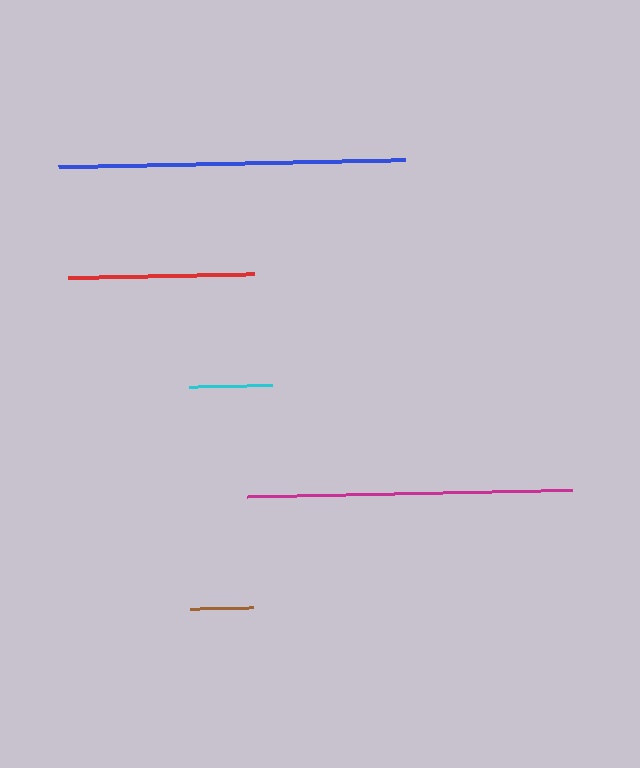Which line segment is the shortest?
The brown line is the shortest at approximately 63 pixels.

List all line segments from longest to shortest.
From longest to shortest: blue, magenta, red, cyan, brown.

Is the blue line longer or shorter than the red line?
The blue line is longer than the red line.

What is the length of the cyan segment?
The cyan segment is approximately 83 pixels long.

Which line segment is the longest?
The blue line is the longest at approximately 347 pixels.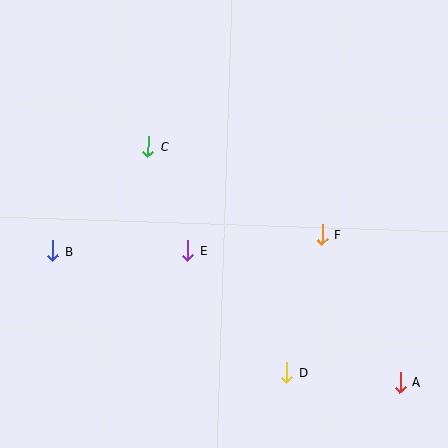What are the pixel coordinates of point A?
Point A is at (400, 382).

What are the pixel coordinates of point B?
Point B is at (53, 251).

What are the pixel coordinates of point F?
Point F is at (322, 235).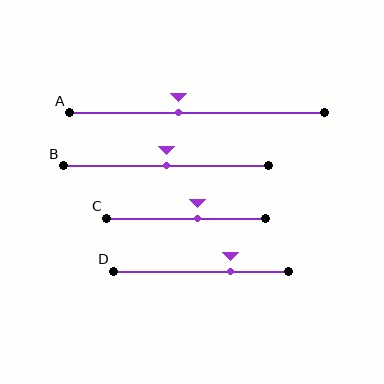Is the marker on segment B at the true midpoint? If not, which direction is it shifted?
Yes, the marker on segment B is at the true midpoint.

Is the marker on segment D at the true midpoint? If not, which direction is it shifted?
No, the marker on segment D is shifted to the right by about 17% of the segment length.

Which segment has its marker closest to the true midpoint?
Segment B has its marker closest to the true midpoint.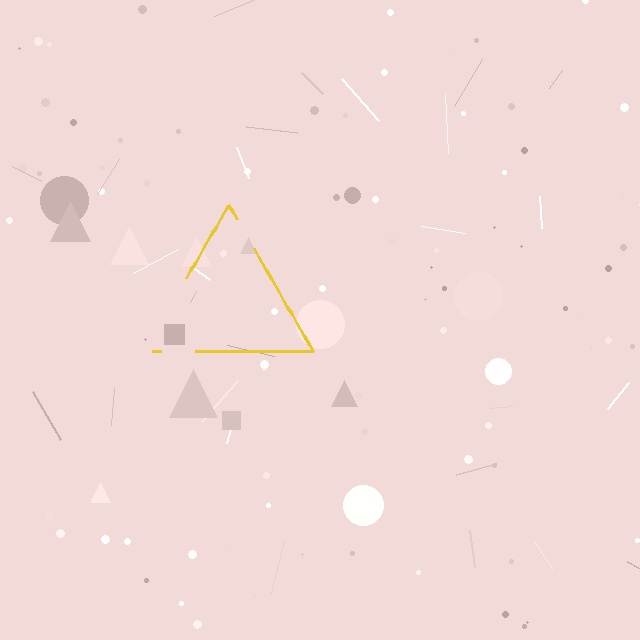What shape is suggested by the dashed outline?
The dashed outline suggests a triangle.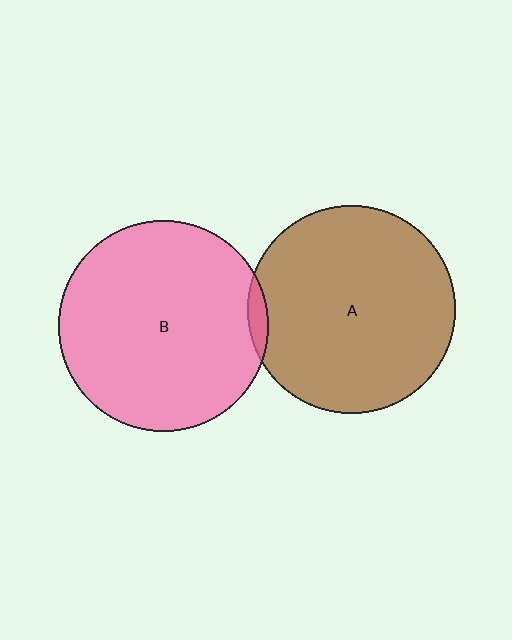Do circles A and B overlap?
Yes.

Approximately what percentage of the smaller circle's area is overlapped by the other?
Approximately 5%.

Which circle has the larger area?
Circle B (pink).